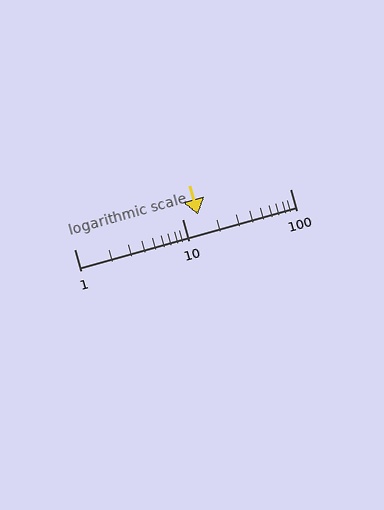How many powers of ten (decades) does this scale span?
The scale spans 2 decades, from 1 to 100.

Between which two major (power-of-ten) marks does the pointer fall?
The pointer is between 10 and 100.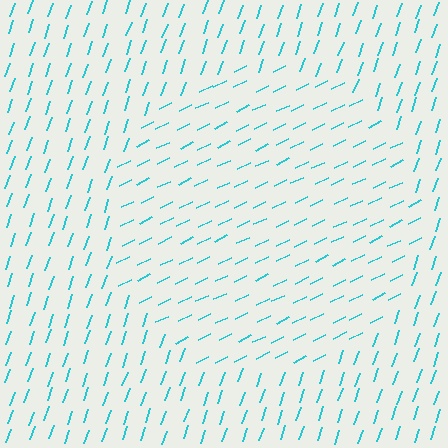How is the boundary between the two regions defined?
The boundary is defined purely by a change in line orientation (approximately 45 degrees difference). All lines are the same color and thickness.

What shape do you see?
I see a circle.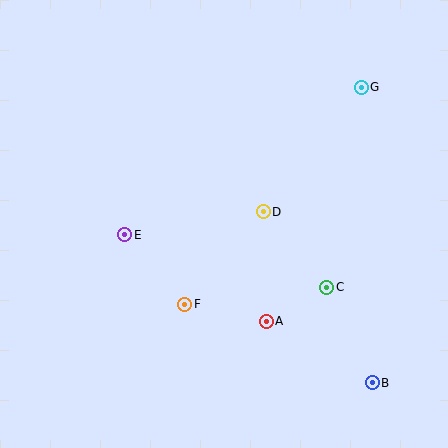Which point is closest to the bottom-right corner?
Point B is closest to the bottom-right corner.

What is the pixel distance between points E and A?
The distance between E and A is 166 pixels.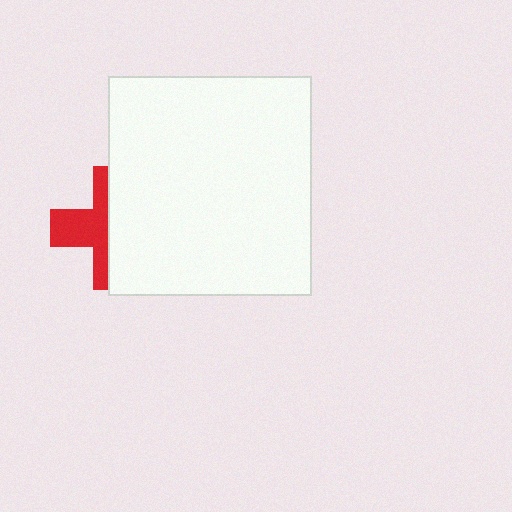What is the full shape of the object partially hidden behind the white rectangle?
The partially hidden object is a red cross.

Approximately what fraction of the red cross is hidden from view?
Roughly 57% of the red cross is hidden behind the white rectangle.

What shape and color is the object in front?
The object in front is a white rectangle.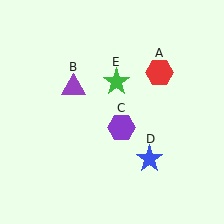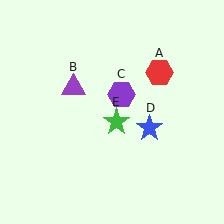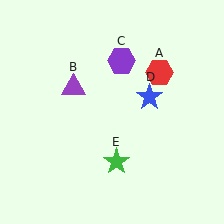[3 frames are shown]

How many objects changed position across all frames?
3 objects changed position: purple hexagon (object C), blue star (object D), green star (object E).